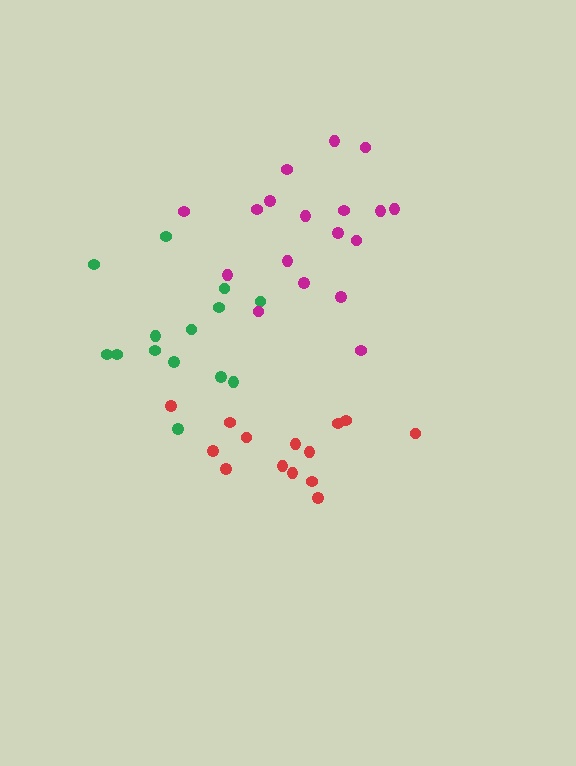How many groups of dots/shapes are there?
There are 3 groups.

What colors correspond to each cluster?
The clusters are colored: red, green, magenta.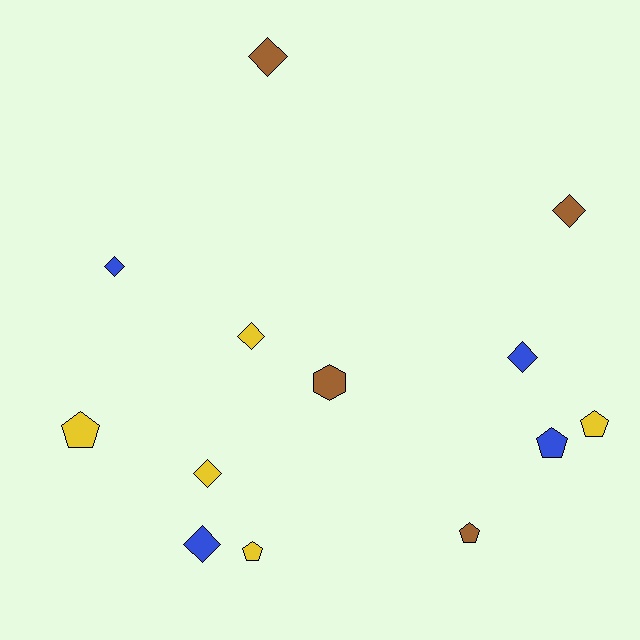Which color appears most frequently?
Yellow, with 5 objects.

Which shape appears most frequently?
Diamond, with 7 objects.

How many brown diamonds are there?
There are 2 brown diamonds.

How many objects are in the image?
There are 13 objects.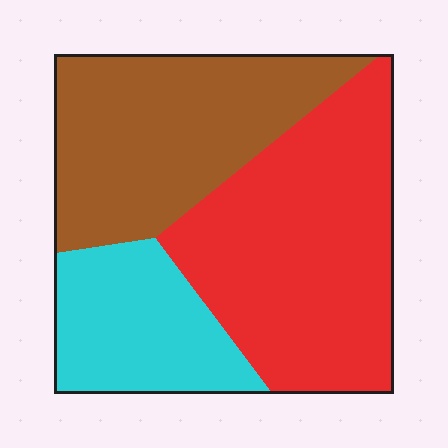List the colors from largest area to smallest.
From largest to smallest: red, brown, cyan.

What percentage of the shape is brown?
Brown takes up about one third (1/3) of the shape.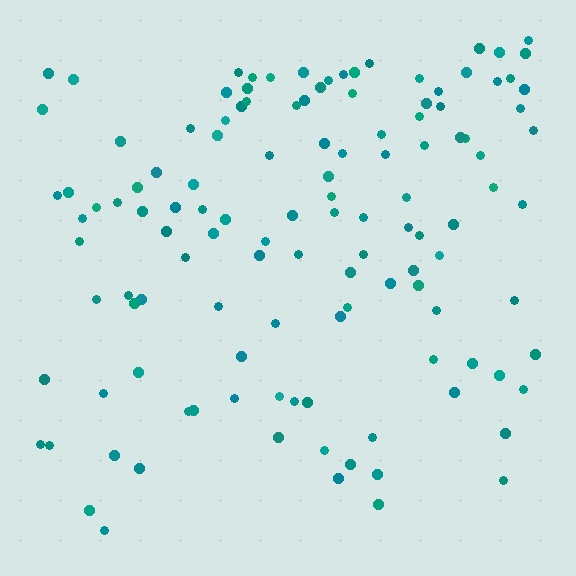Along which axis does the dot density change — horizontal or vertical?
Vertical.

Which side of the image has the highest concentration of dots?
The top.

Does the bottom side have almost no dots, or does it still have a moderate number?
Still a moderate number, just noticeably fewer than the top.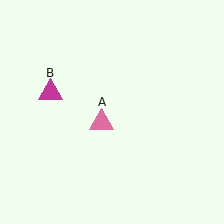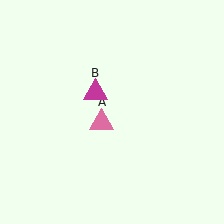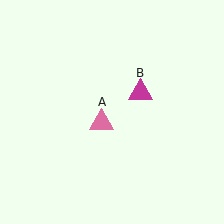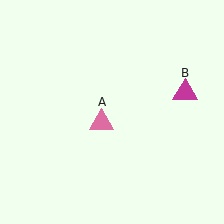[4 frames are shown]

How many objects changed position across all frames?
1 object changed position: magenta triangle (object B).